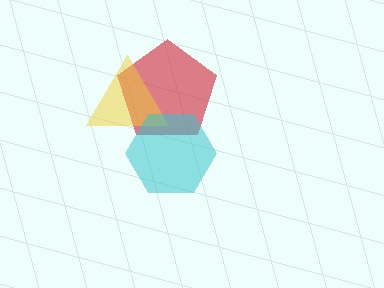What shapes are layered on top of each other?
The layered shapes are: a red pentagon, a yellow triangle, a cyan hexagon.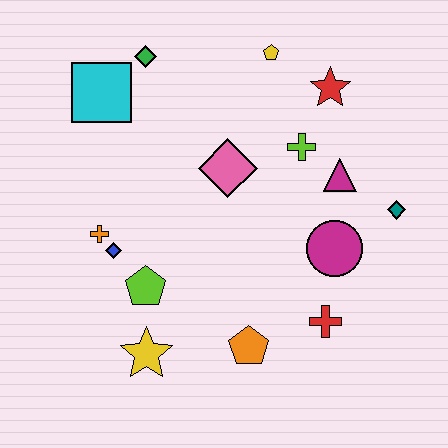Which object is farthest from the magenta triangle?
The yellow star is farthest from the magenta triangle.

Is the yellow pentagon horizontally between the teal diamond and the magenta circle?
No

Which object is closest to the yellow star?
The lime pentagon is closest to the yellow star.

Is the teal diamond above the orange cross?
Yes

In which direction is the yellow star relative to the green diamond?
The yellow star is below the green diamond.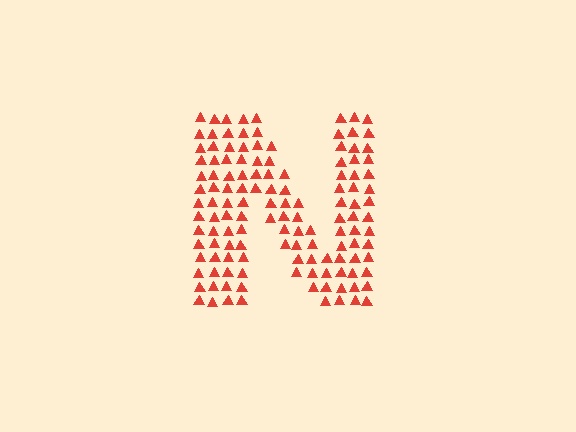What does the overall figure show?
The overall figure shows the letter N.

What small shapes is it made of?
It is made of small triangles.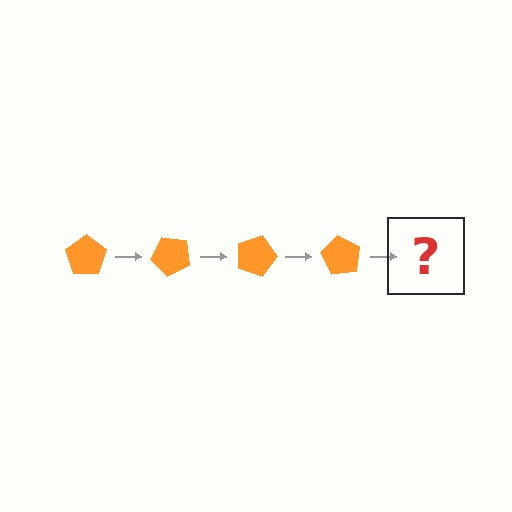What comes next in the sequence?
The next element should be an orange pentagon rotated 180 degrees.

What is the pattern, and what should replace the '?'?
The pattern is that the pentagon rotates 45 degrees each step. The '?' should be an orange pentagon rotated 180 degrees.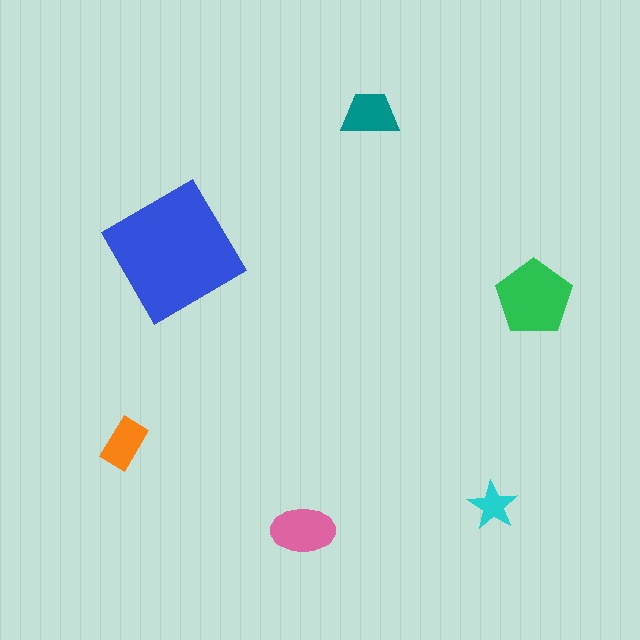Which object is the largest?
The blue diamond.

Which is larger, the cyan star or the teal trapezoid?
The teal trapezoid.